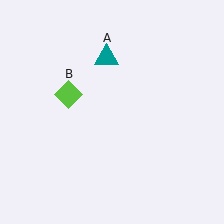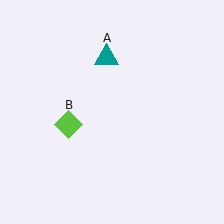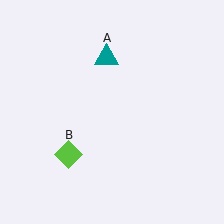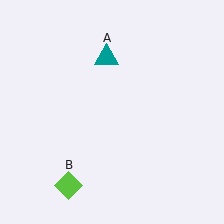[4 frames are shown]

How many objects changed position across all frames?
1 object changed position: lime diamond (object B).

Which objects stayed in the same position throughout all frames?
Teal triangle (object A) remained stationary.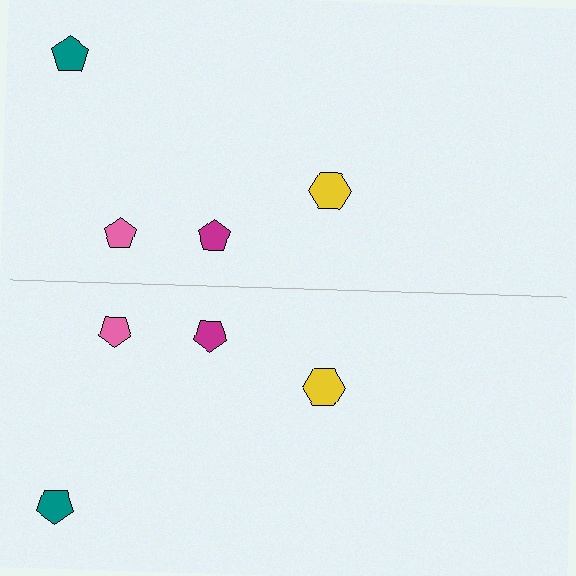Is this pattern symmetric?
Yes, this pattern has bilateral (reflection) symmetry.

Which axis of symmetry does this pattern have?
The pattern has a horizontal axis of symmetry running through the center of the image.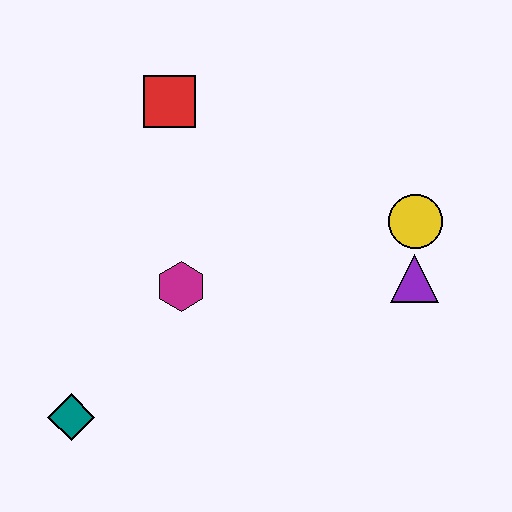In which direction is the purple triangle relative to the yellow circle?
The purple triangle is below the yellow circle.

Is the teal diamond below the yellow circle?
Yes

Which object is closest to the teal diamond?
The magenta hexagon is closest to the teal diamond.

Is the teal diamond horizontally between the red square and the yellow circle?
No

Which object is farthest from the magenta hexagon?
The yellow circle is farthest from the magenta hexagon.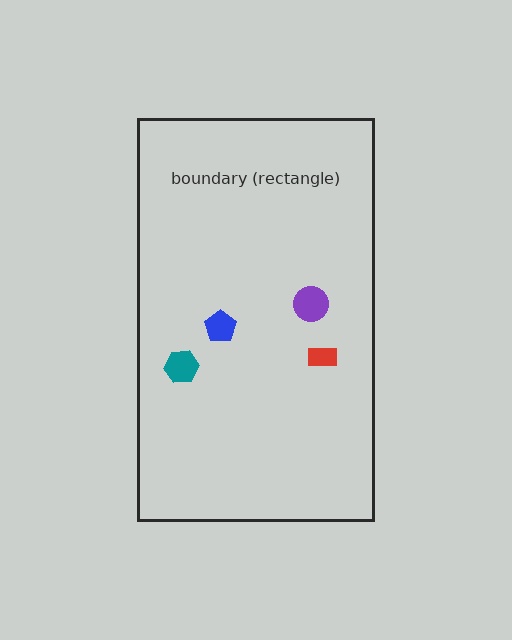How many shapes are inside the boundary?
4 inside, 0 outside.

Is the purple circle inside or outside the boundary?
Inside.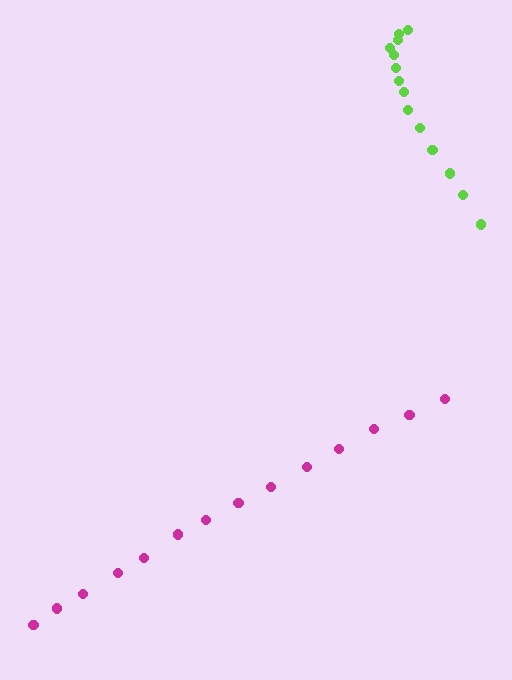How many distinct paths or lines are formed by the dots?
There are 2 distinct paths.